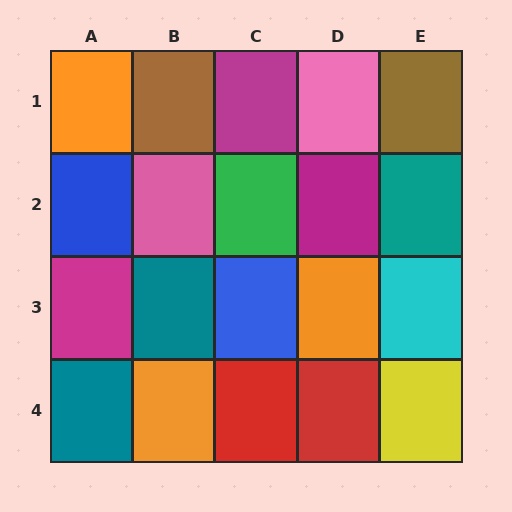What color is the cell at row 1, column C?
Magenta.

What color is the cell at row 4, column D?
Red.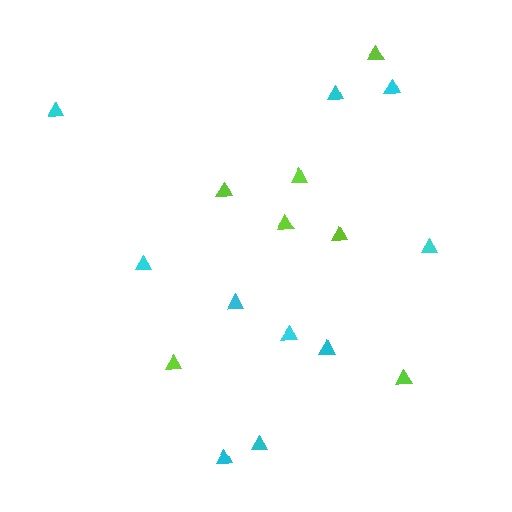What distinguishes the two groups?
There are 2 groups: one group of cyan triangles (10) and one group of lime triangles (7).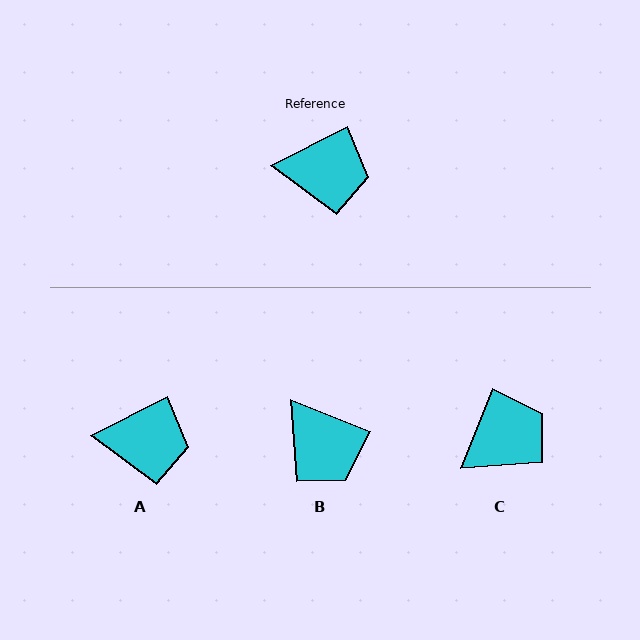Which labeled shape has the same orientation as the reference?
A.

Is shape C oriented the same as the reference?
No, it is off by about 41 degrees.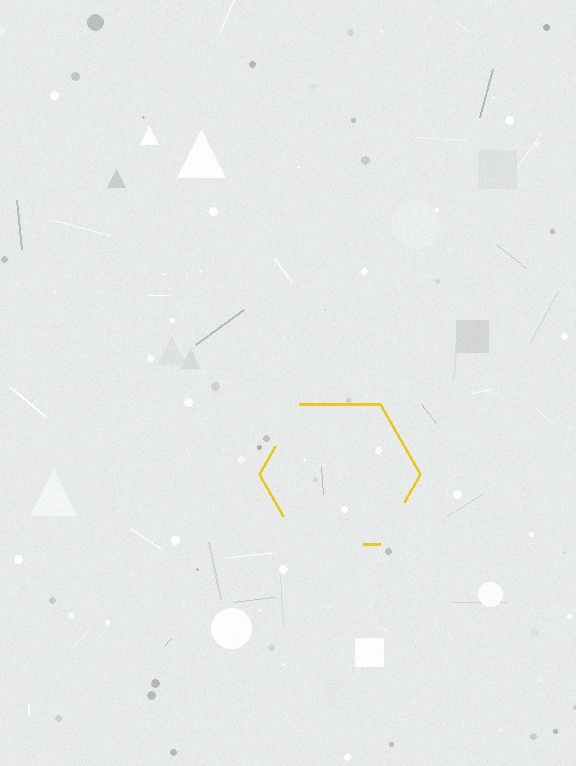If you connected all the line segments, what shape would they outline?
They would outline a hexagon.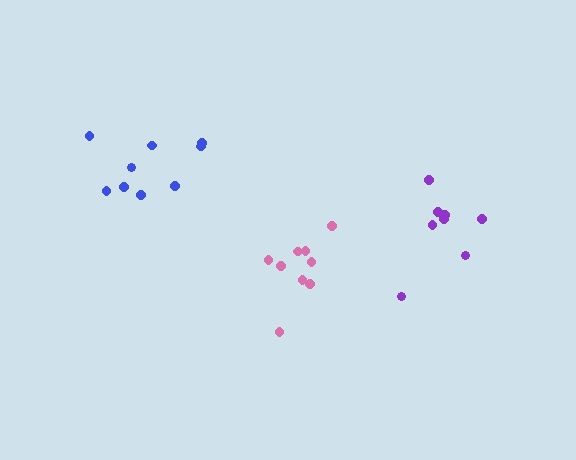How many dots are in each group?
Group 1: 8 dots, Group 2: 9 dots, Group 3: 9 dots (26 total).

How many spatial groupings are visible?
There are 3 spatial groupings.